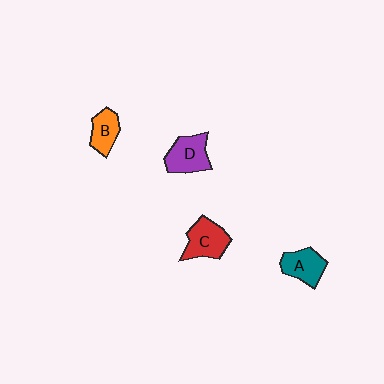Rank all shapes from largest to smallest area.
From largest to smallest: C (red), D (purple), A (teal), B (orange).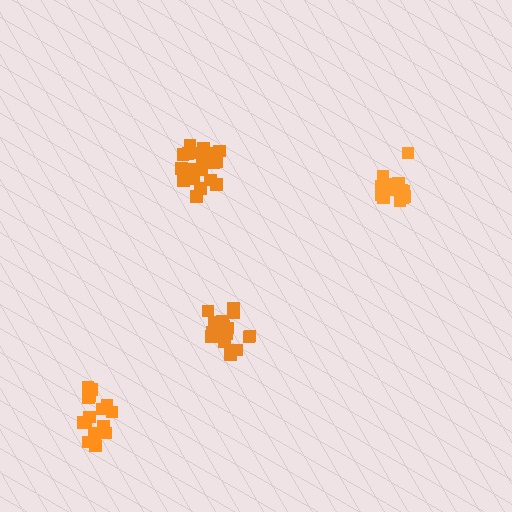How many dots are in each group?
Group 1: 18 dots, Group 2: 15 dots, Group 3: 20 dots, Group 4: 17 dots (70 total).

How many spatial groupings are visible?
There are 4 spatial groupings.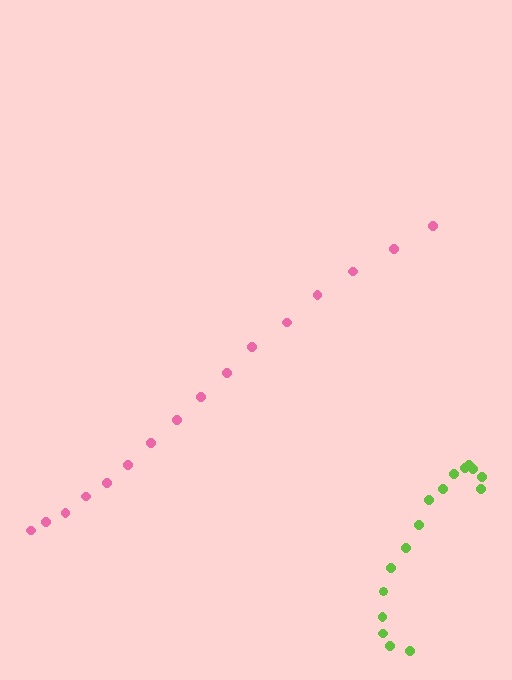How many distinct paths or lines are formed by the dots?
There are 2 distinct paths.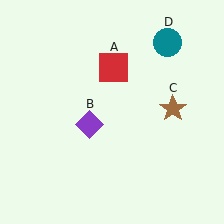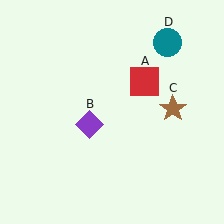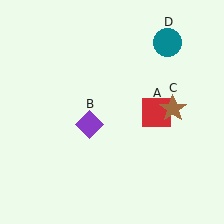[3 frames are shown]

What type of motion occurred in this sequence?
The red square (object A) rotated clockwise around the center of the scene.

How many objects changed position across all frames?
1 object changed position: red square (object A).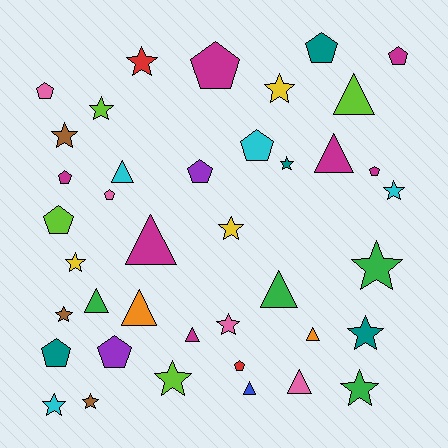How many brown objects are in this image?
There are 3 brown objects.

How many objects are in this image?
There are 40 objects.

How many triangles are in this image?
There are 11 triangles.